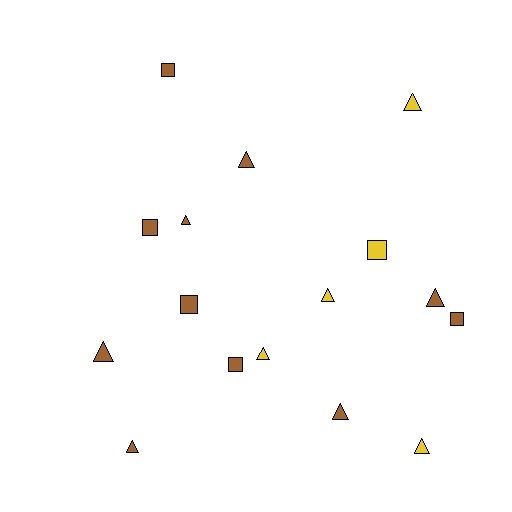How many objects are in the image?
There are 16 objects.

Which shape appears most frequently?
Triangle, with 10 objects.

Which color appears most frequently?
Brown, with 11 objects.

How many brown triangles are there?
There are 6 brown triangles.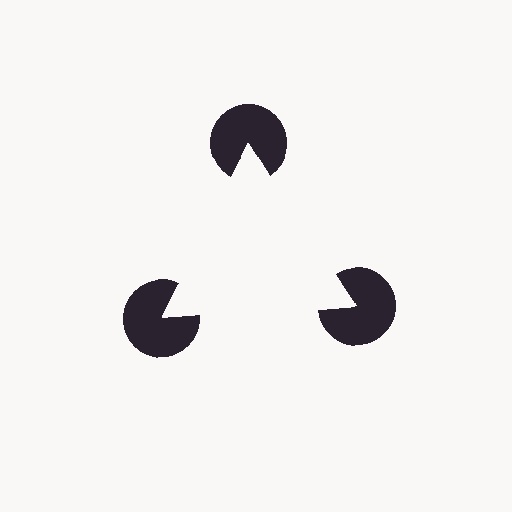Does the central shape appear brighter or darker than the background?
It typically appears slightly brighter than the background, even though no actual brightness change is drawn.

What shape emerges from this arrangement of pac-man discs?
An illusory triangle — its edges are inferred from the aligned wedge cuts in the pac-man discs, not physically drawn.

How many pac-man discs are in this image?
There are 3 — one at each vertex of the illusory triangle.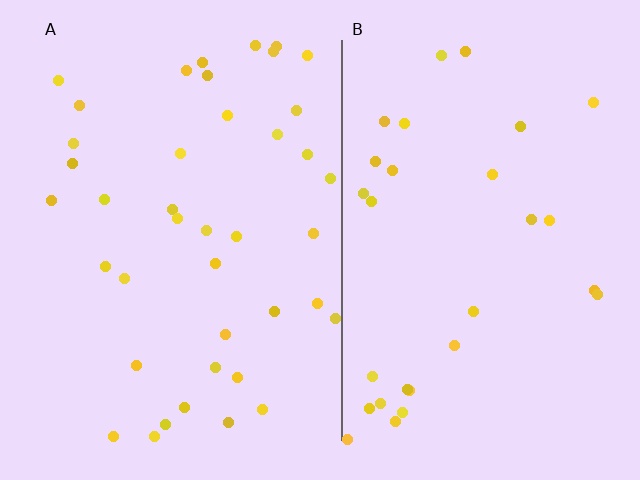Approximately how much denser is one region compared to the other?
Approximately 1.4× — region A over region B.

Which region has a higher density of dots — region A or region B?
A (the left).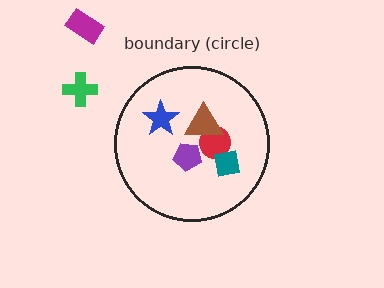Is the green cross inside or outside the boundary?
Outside.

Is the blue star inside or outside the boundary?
Inside.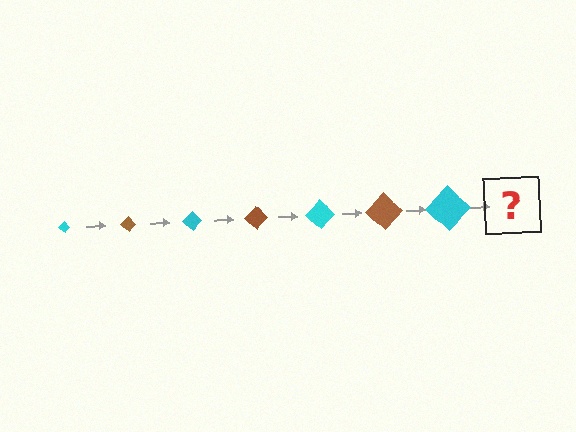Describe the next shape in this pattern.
It should be a brown diamond, larger than the previous one.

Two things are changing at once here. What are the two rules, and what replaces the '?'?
The two rules are that the diamond grows larger each step and the color cycles through cyan and brown. The '?' should be a brown diamond, larger than the previous one.